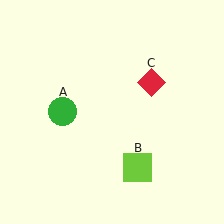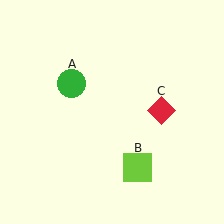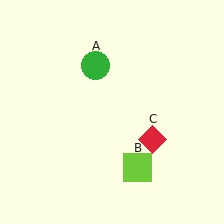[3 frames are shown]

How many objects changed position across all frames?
2 objects changed position: green circle (object A), red diamond (object C).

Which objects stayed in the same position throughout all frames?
Lime square (object B) remained stationary.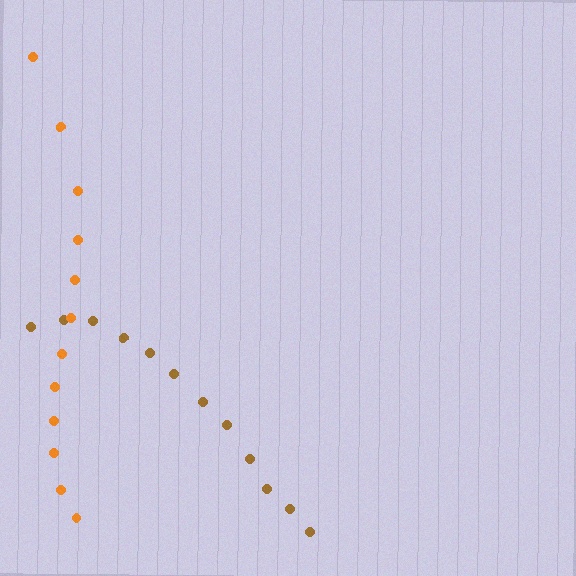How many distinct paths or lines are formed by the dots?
There are 2 distinct paths.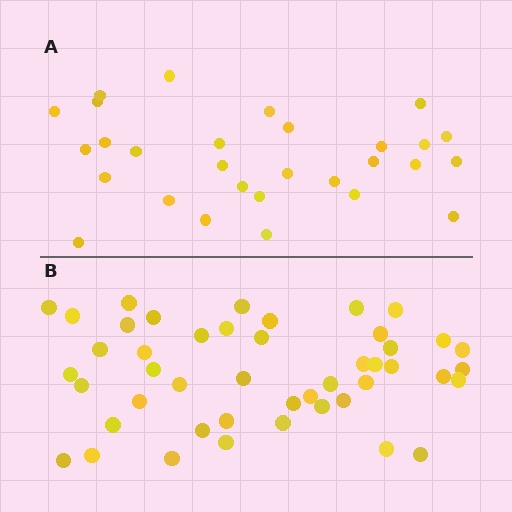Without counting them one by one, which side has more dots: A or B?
Region B (the bottom region) has more dots.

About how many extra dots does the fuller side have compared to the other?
Region B has approximately 15 more dots than region A.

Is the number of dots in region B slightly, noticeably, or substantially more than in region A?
Region B has substantially more. The ratio is roughly 1.6 to 1.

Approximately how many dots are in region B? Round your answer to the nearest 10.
About 50 dots. (The exact count is 46, which rounds to 50.)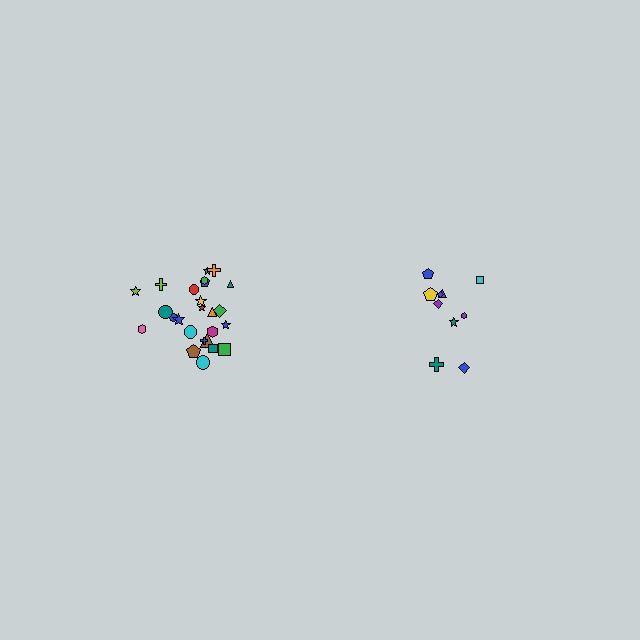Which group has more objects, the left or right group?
The left group.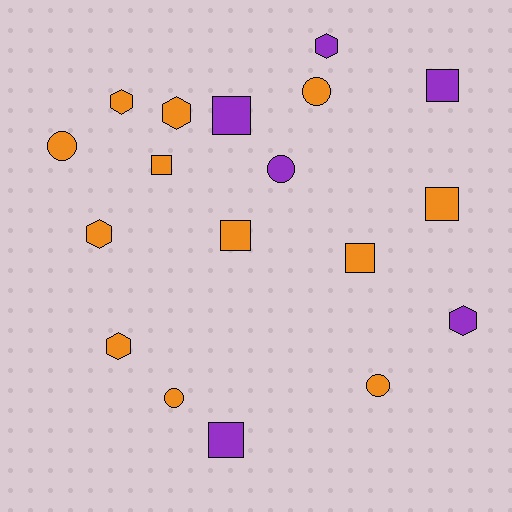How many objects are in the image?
There are 18 objects.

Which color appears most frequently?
Orange, with 12 objects.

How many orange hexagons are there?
There are 4 orange hexagons.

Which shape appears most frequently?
Square, with 7 objects.